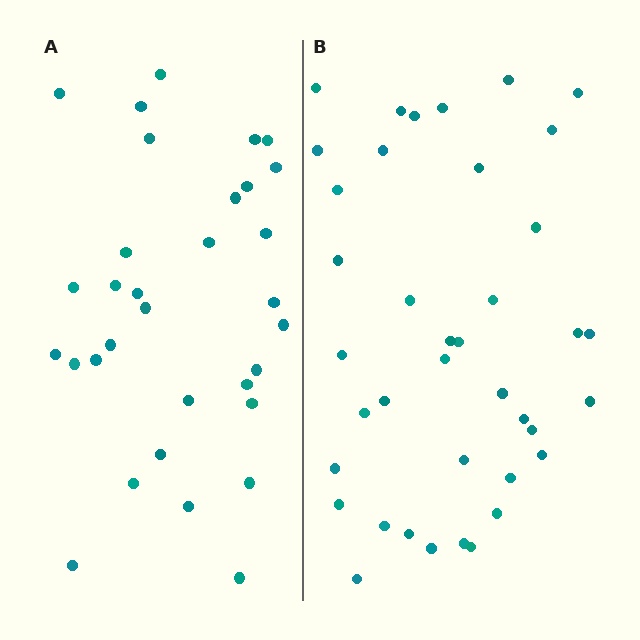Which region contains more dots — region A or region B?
Region B (the right region) has more dots.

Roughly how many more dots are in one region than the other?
Region B has roughly 8 or so more dots than region A.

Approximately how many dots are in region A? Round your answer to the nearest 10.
About 30 dots. (The exact count is 32, which rounds to 30.)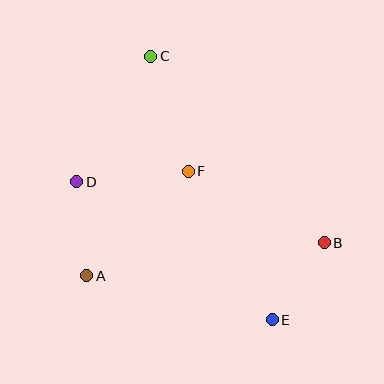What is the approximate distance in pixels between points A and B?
The distance between A and B is approximately 240 pixels.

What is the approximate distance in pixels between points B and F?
The distance between B and F is approximately 154 pixels.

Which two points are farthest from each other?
Points C and E are farthest from each other.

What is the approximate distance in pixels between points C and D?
The distance between C and D is approximately 145 pixels.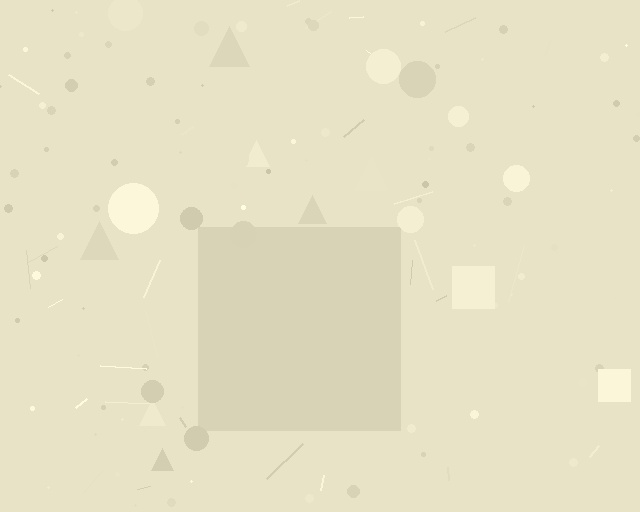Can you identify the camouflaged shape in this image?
The camouflaged shape is a square.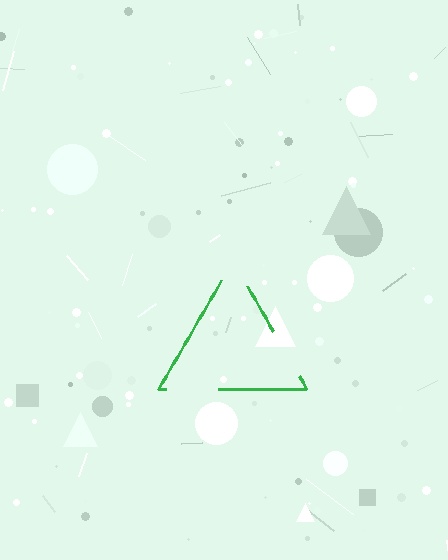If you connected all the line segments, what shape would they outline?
They would outline a triangle.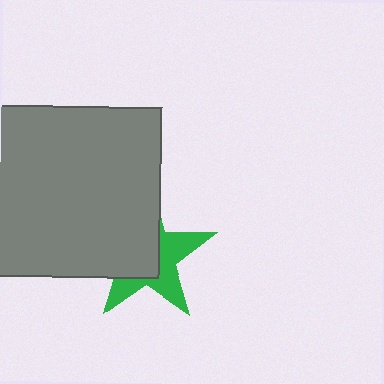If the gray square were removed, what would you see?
You would see the complete green star.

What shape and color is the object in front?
The object in front is a gray square.